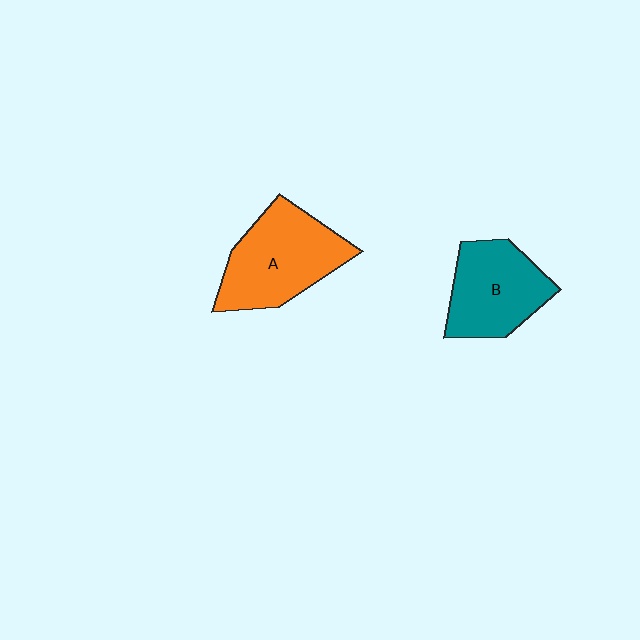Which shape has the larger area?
Shape A (orange).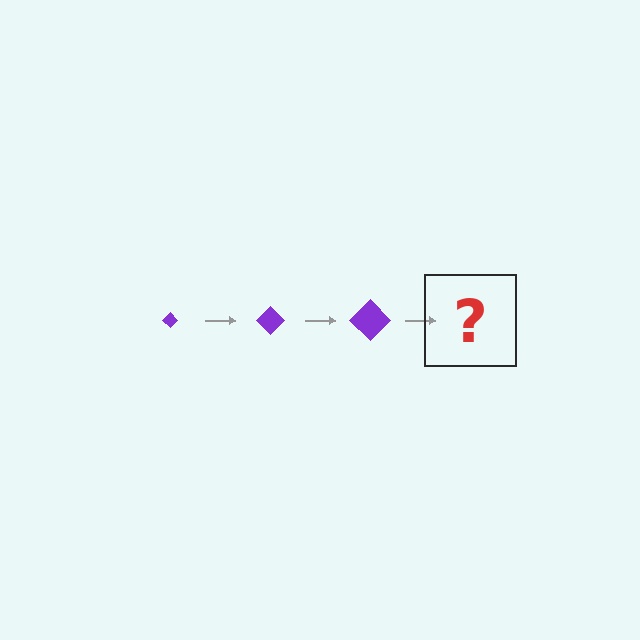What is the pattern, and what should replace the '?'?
The pattern is that the diamond gets progressively larger each step. The '?' should be a purple diamond, larger than the previous one.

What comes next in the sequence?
The next element should be a purple diamond, larger than the previous one.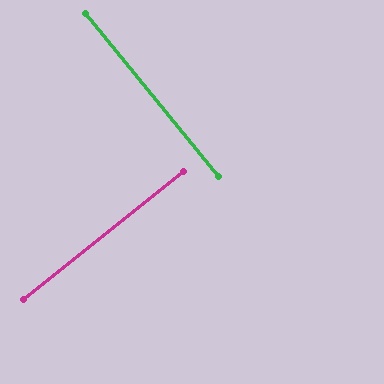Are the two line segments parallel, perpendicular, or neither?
Perpendicular — they meet at approximately 89°.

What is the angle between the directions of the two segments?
Approximately 89 degrees.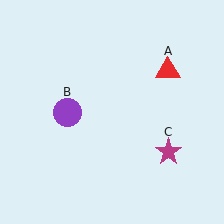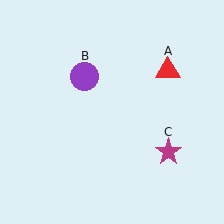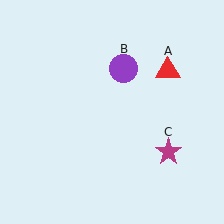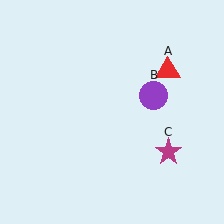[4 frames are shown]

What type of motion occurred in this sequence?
The purple circle (object B) rotated clockwise around the center of the scene.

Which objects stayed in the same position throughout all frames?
Red triangle (object A) and magenta star (object C) remained stationary.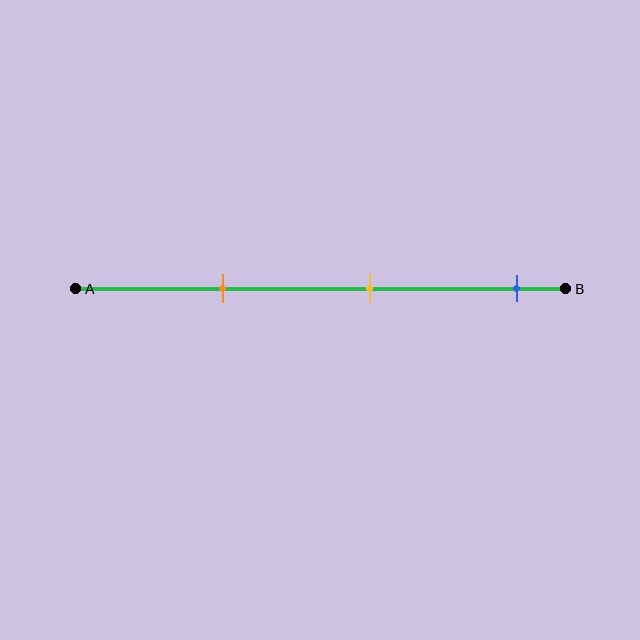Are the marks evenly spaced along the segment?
Yes, the marks are approximately evenly spaced.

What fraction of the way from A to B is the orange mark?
The orange mark is approximately 30% (0.3) of the way from A to B.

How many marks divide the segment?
There are 3 marks dividing the segment.